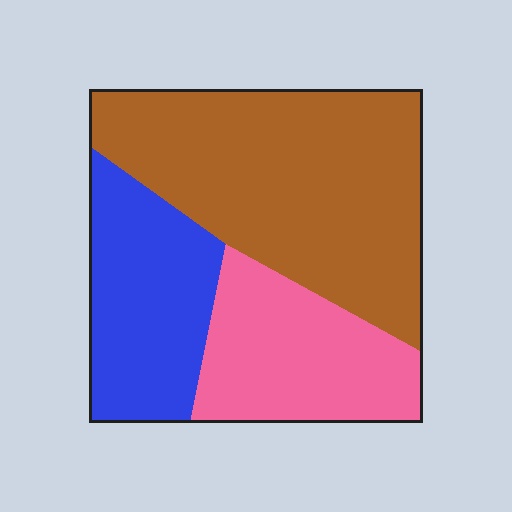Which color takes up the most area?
Brown, at roughly 50%.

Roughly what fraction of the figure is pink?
Pink covers about 25% of the figure.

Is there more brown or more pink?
Brown.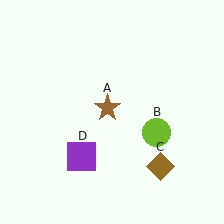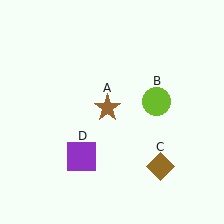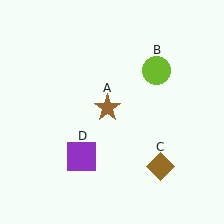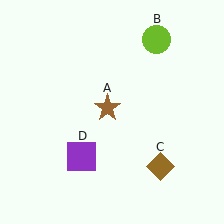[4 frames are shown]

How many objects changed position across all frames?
1 object changed position: lime circle (object B).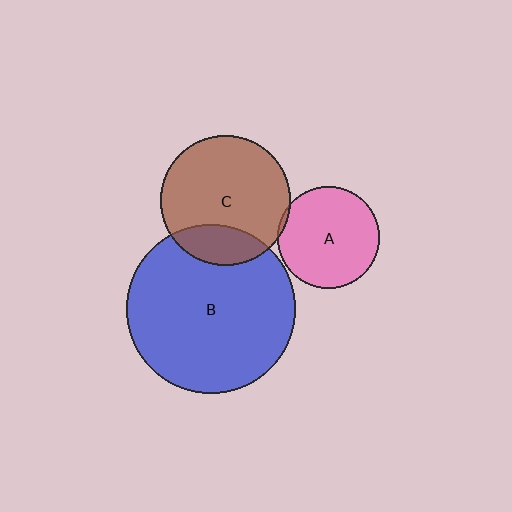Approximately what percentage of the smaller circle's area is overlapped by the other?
Approximately 5%.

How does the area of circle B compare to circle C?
Approximately 1.7 times.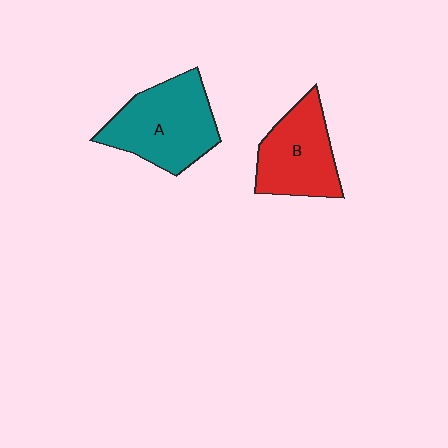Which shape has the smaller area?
Shape B (red).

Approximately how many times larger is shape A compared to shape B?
Approximately 1.2 times.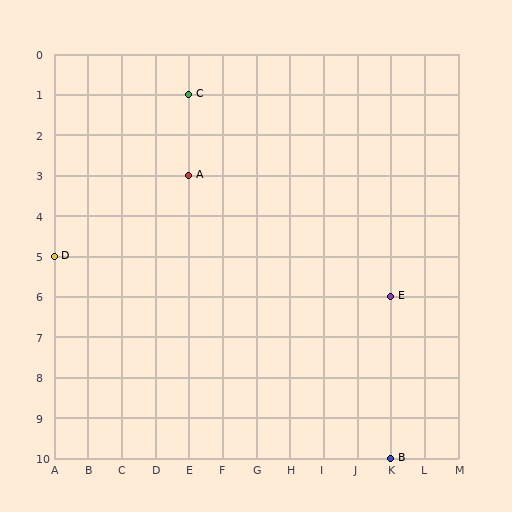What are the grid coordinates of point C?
Point C is at grid coordinates (E, 1).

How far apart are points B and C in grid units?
Points B and C are 6 columns and 9 rows apart (about 10.8 grid units diagonally).